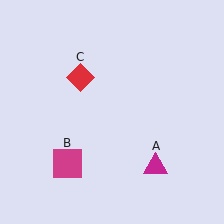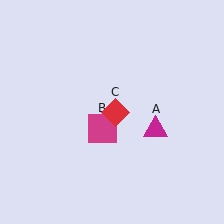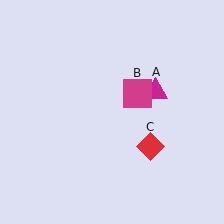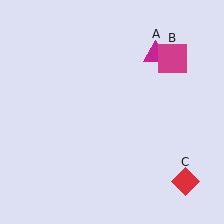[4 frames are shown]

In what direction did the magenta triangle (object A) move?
The magenta triangle (object A) moved up.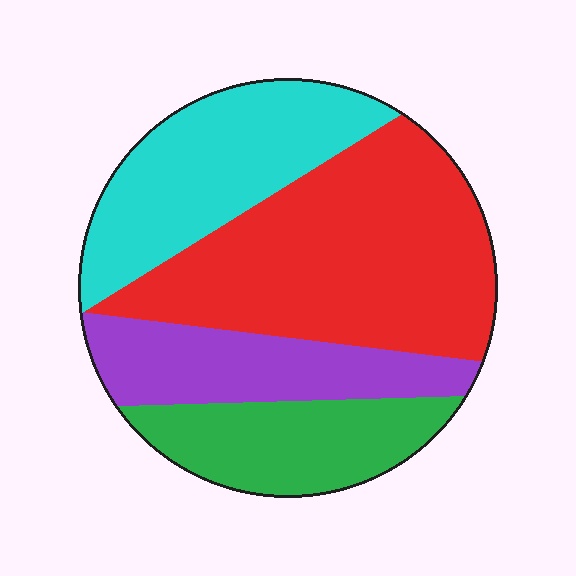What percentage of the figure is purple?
Purple takes up about one sixth (1/6) of the figure.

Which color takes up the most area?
Red, at roughly 40%.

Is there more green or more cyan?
Cyan.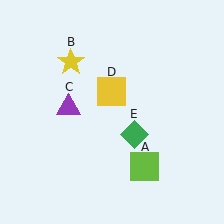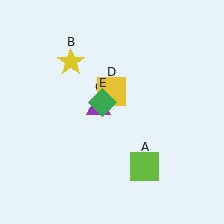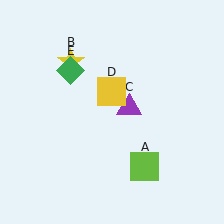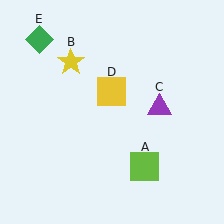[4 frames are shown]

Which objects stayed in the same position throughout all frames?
Lime square (object A) and yellow star (object B) and yellow square (object D) remained stationary.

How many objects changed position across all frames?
2 objects changed position: purple triangle (object C), green diamond (object E).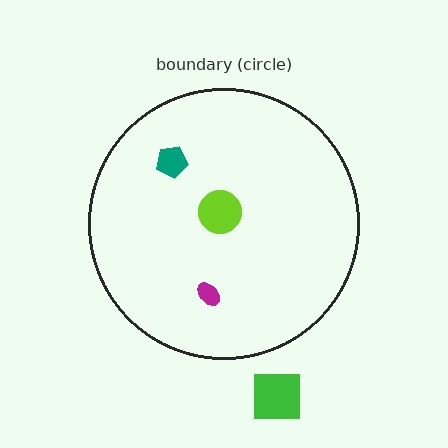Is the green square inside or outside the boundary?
Outside.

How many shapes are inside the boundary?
3 inside, 1 outside.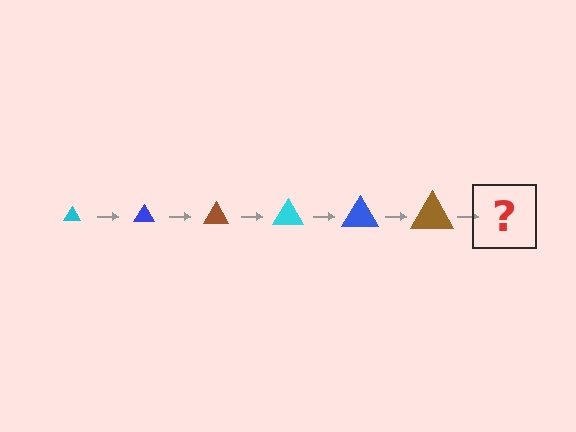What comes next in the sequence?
The next element should be a cyan triangle, larger than the previous one.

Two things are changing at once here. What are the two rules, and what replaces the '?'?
The two rules are that the triangle grows larger each step and the color cycles through cyan, blue, and brown. The '?' should be a cyan triangle, larger than the previous one.